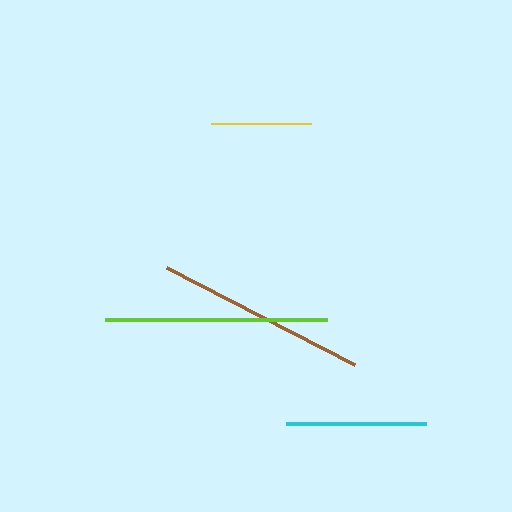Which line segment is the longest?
The lime line is the longest at approximately 221 pixels.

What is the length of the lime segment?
The lime segment is approximately 221 pixels long.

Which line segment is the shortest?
The yellow line is the shortest at approximately 101 pixels.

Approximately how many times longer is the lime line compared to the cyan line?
The lime line is approximately 1.6 times the length of the cyan line.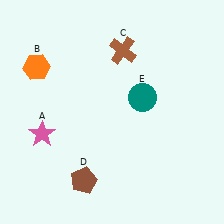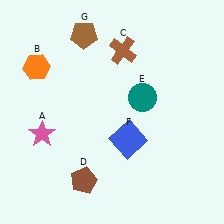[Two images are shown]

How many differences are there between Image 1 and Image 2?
There are 2 differences between the two images.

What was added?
A blue square (F), a brown pentagon (G) were added in Image 2.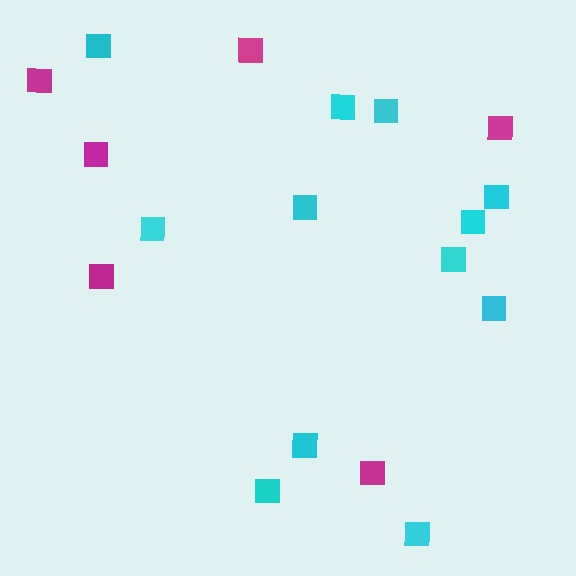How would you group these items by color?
There are 2 groups: one group of cyan squares (12) and one group of magenta squares (6).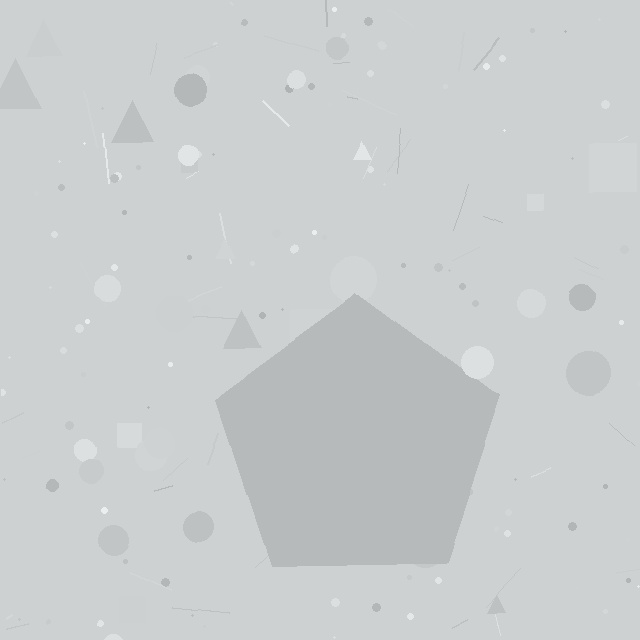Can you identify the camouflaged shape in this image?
The camouflaged shape is a pentagon.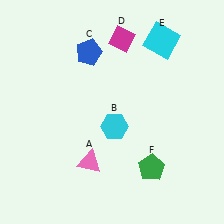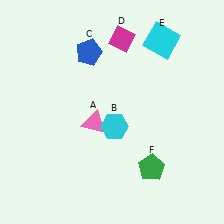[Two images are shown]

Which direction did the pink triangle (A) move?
The pink triangle (A) moved up.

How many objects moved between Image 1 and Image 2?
1 object moved between the two images.